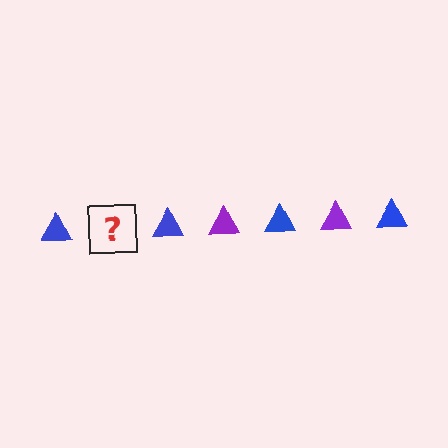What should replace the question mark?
The question mark should be replaced with a purple triangle.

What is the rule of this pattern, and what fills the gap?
The rule is that the pattern cycles through blue, purple triangles. The gap should be filled with a purple triangle.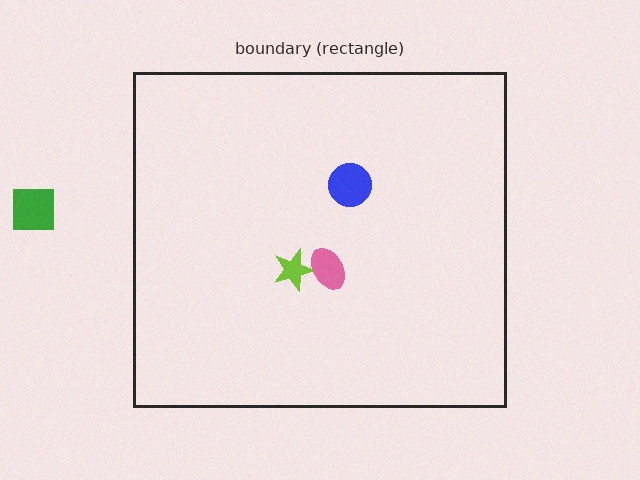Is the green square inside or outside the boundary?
Outside.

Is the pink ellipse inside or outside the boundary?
Inside.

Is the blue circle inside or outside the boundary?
Inside.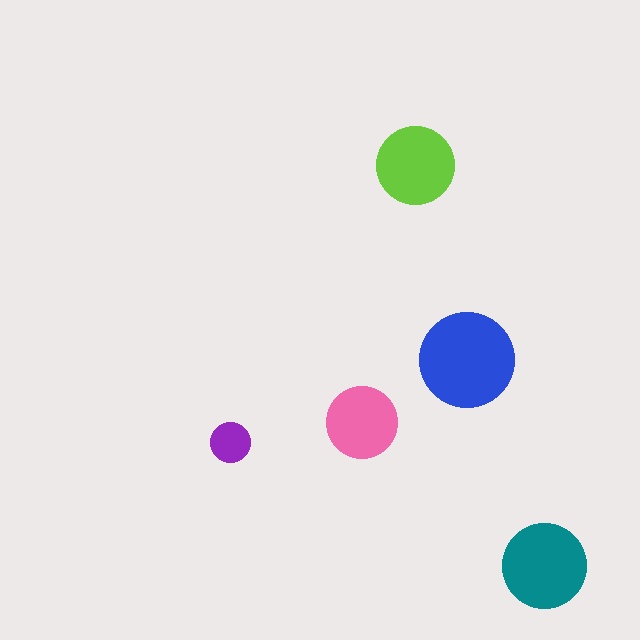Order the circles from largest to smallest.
the blue one, the teal one, the lime one, the pink one, the purple one.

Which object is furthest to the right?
The teal circle is rightmost.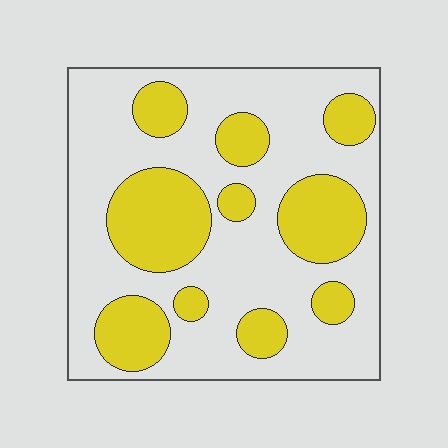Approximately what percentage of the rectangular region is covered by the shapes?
Approximately 35%.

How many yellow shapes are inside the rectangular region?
10.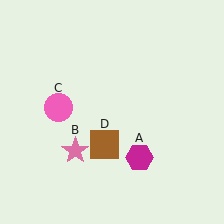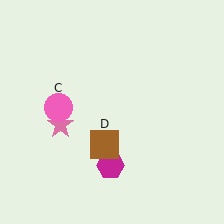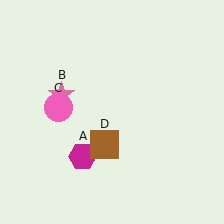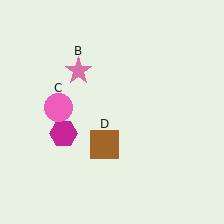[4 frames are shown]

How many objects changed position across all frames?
2 objects changed position: magenta hexagon (object A), pink star (object B).